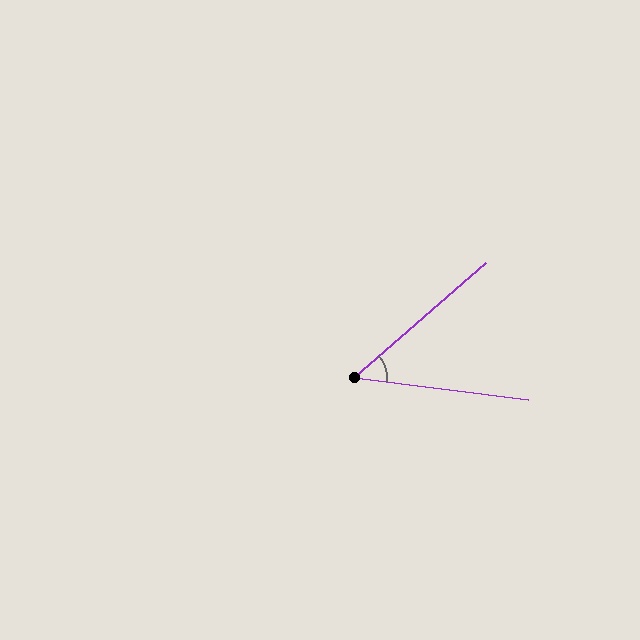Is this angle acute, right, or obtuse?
It is acute.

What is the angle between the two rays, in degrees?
Approximately 48 degrees.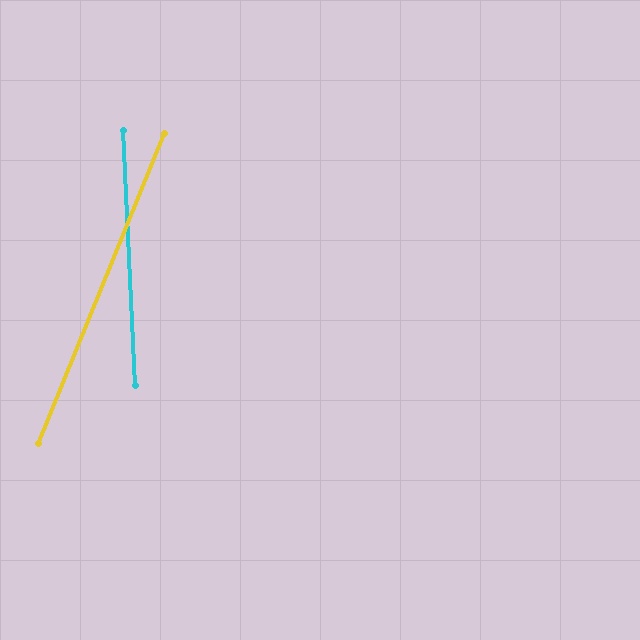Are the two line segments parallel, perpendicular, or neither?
Neither parallel nor perpendicular — they differ by about 25°.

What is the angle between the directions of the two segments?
Approximately 25 degrees.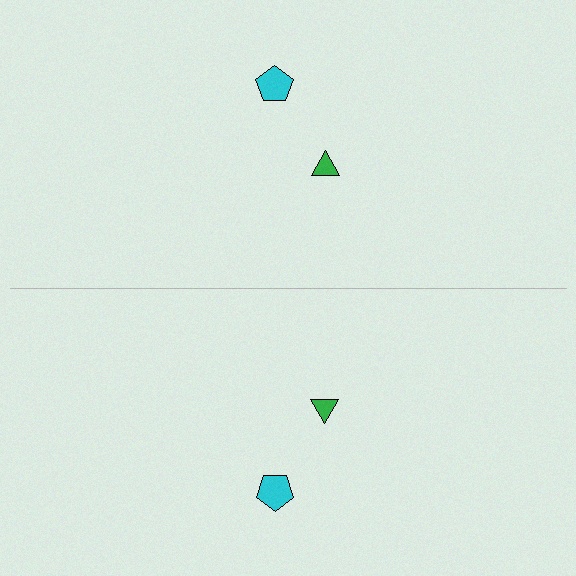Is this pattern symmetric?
Yes, this pattern has bilateral (reflection) symmetry.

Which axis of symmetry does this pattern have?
The pattern has a horizontal axis of symmetry running through the center of the image.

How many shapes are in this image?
There are 4 shapes in this image.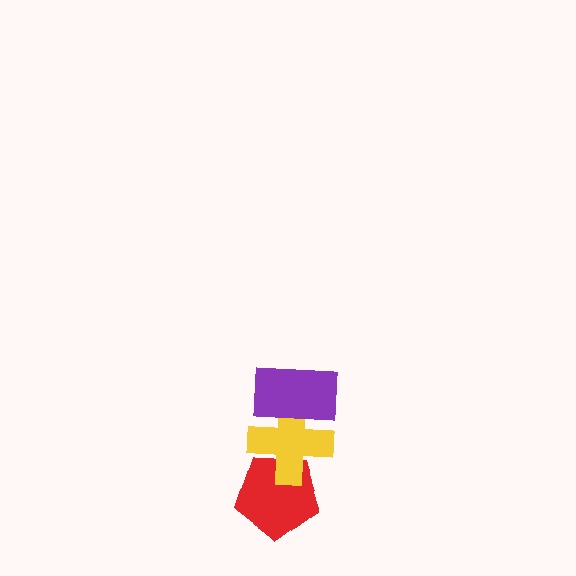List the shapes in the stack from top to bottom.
From top to bottom: the purple rectangle, the yellow cross, the red pentagon.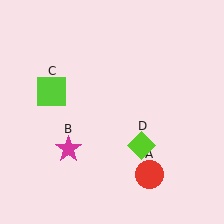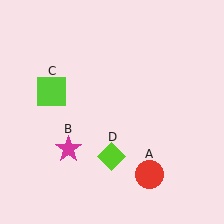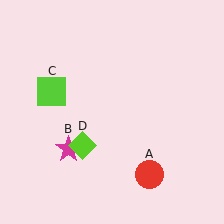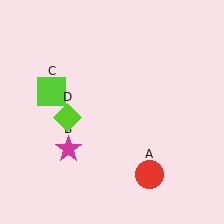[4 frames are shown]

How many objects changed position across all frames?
1 object changed position: lime diamond (object D).